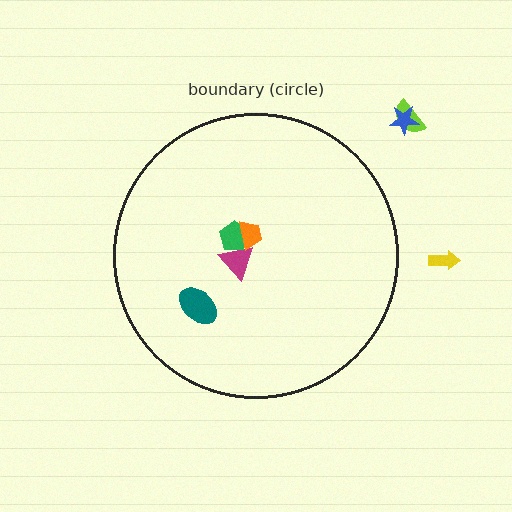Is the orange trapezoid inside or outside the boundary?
Inside.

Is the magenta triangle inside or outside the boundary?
Inside.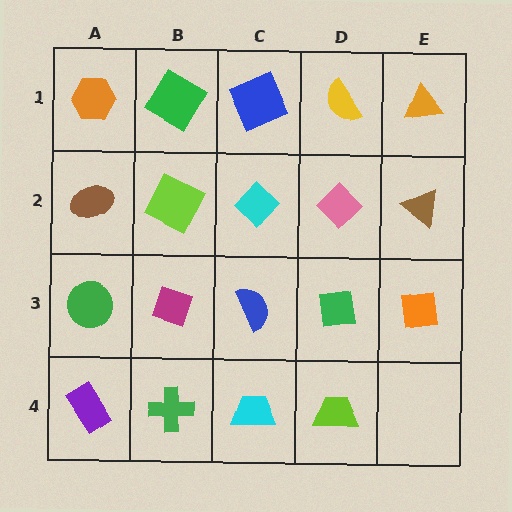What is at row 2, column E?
A brown triangle.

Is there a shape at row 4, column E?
No, that cell is empty.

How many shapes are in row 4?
4 shapes.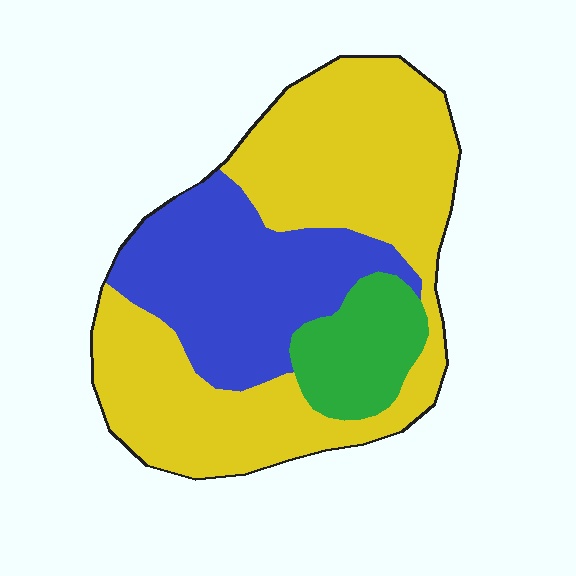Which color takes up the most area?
Yellow, at roughly 55%.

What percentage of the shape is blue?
Blue covers roughly 30% of the shape.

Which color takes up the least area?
Green, at roughly 15%.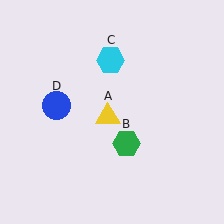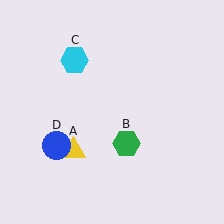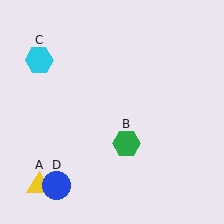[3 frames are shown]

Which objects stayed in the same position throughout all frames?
Green hexagon (object B) remained stationary.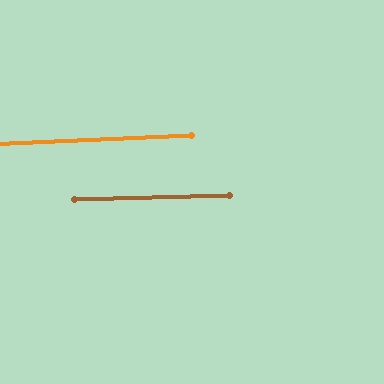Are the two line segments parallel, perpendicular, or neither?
Parallel — their directions differ by only 0.6°.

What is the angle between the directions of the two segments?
Approximately 1 degree.